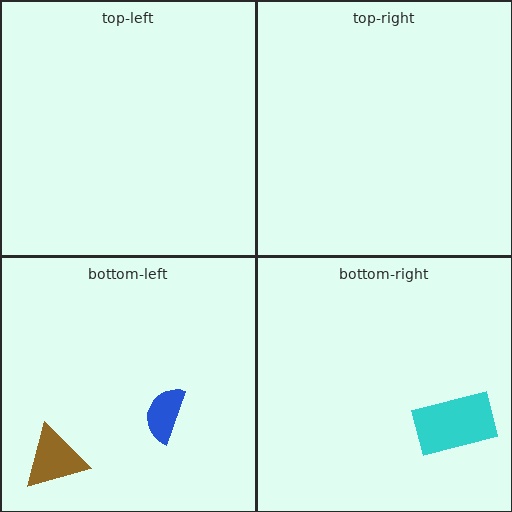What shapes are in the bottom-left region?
The blue semicircle, the brown triangle.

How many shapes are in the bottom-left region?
2.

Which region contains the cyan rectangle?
The bottom-right region.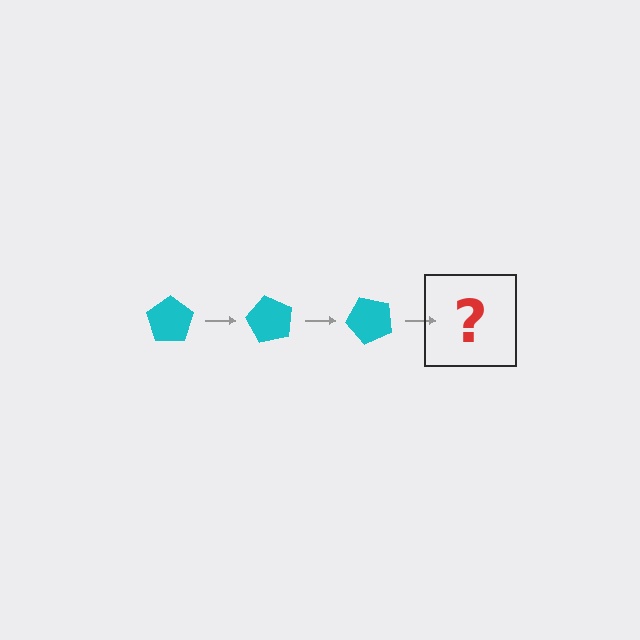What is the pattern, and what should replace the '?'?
The pattern is that the pentagon rotates 60 degrees each step. The '?' should be a cyan pentagon rotated 180 degrees.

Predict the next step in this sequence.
The next step is a cyan pentagon rotated 180 degrees.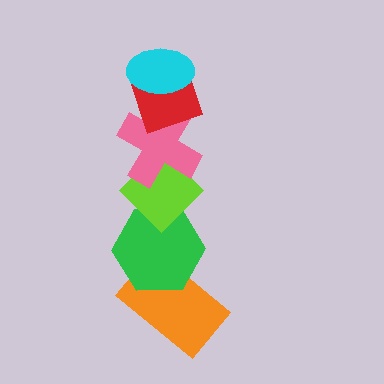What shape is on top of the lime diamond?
The pink cross is on top of the lime diamond.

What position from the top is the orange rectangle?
The orange rectangle is 6th from the top.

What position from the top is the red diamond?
The red diamond is 2nd from the top.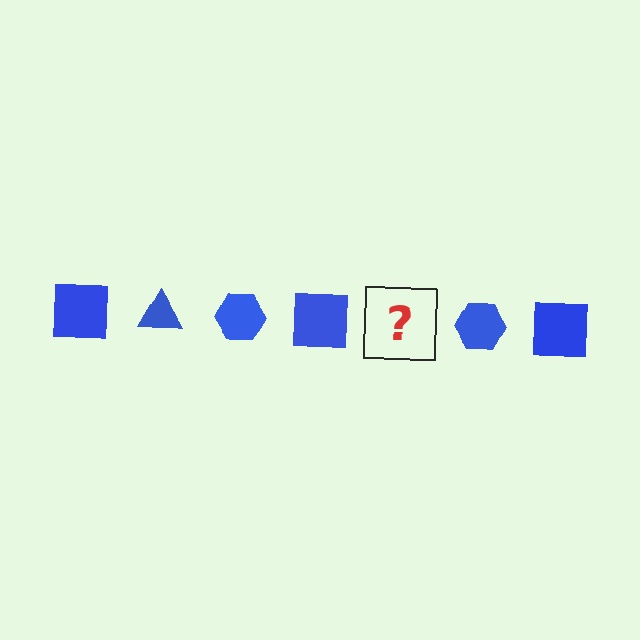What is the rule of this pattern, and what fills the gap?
The rule is that the pattern cycles through square, triangle, hexagon shapes in blue. The gap should be filled with a blue triangle.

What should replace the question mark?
The question mark should be replaced with a blue triangle.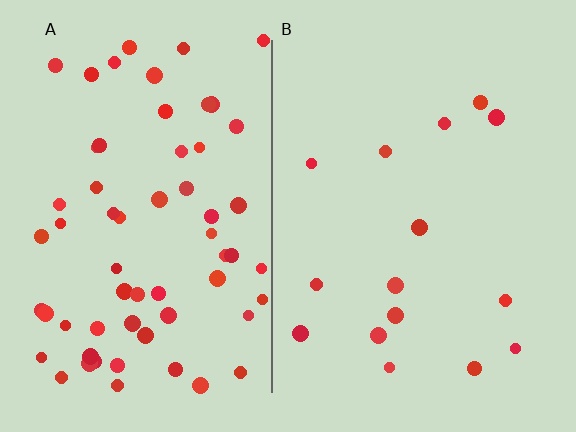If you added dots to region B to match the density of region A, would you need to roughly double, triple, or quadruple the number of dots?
Approximately quadruple.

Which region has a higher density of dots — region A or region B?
A (the left).